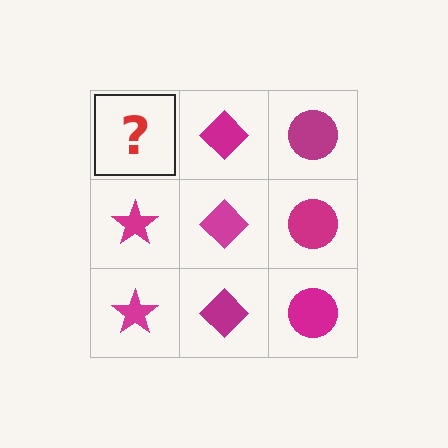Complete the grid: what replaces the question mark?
The question mark should be replaced with a magenta star.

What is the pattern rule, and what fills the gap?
The rule is that each column has a consistent shape. The gap should be filled with a magenta star.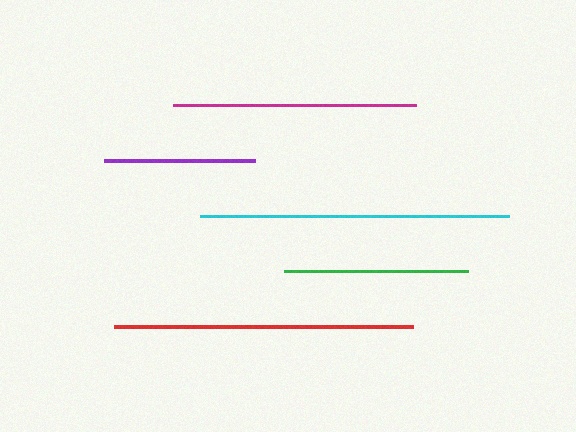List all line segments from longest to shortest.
From longest to shortest: cyan, red, magenta, green, purple.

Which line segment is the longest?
The cyan line is the longest at approximately 309 pixels.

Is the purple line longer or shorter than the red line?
The red line is longer than the purple line.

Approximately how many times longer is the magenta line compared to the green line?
The magenta line is approximately 1.3 times the length of the green line.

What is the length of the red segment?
The red segment is approximately 300 pixels long.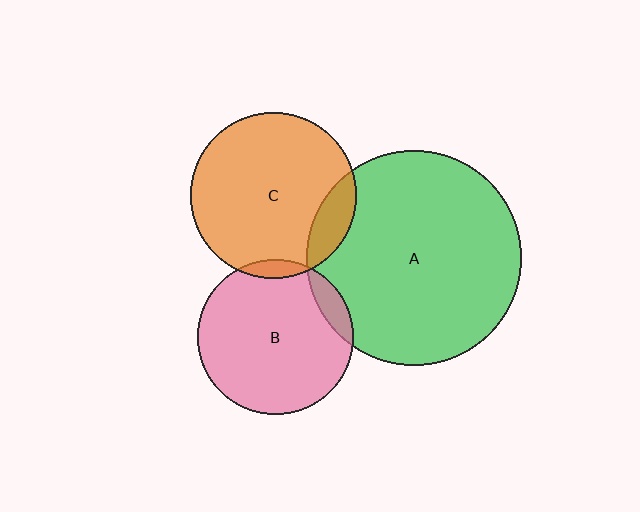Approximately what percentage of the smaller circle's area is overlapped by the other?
Approximately 5%.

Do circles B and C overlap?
Yes.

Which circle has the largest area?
Circle A (green).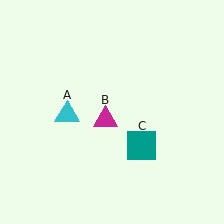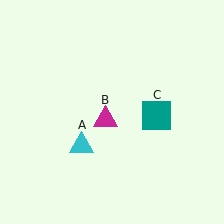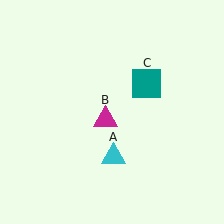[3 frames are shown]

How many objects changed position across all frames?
2 objects changed position: cyan triangle (object A), teal square (object C).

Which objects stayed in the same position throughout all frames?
Magenta triangle (object B) remained stationary.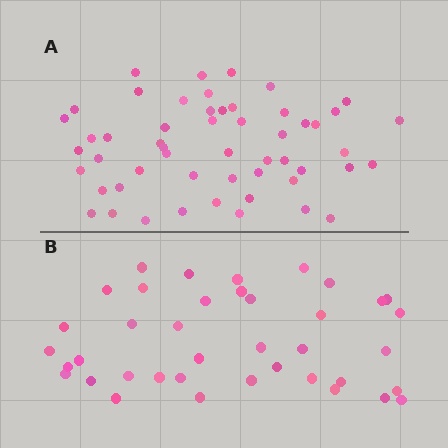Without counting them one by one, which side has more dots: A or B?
Region A (the top region) has more dots.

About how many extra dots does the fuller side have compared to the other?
Region A has approximately 15 more dots than region B.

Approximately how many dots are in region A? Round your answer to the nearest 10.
About 50 dots. (The exact count is 53, which rounds to 50.)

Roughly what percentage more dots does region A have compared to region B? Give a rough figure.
About 35% more.